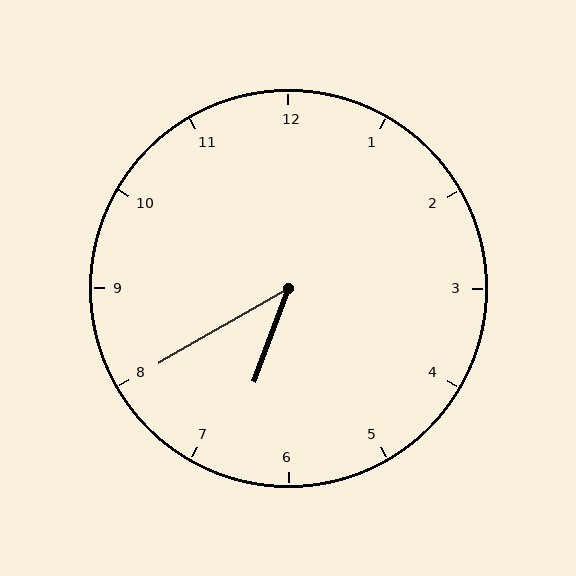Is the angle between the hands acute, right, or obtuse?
It is acute.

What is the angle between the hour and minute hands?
Approximately 40 degrees.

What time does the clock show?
6:40.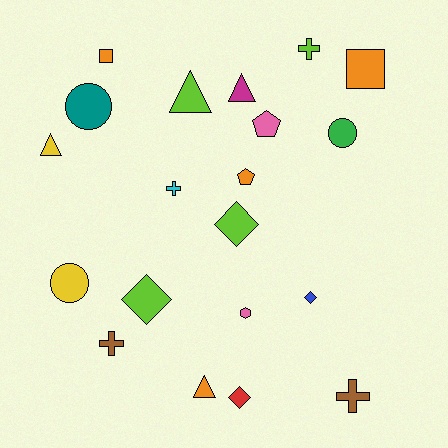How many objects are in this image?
There are 20 objects.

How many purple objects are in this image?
There are no purple objects.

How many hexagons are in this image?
There is 1 hexagon.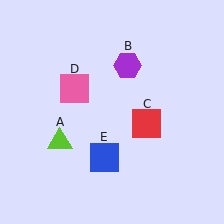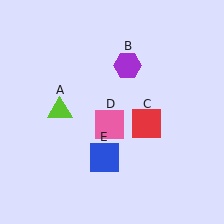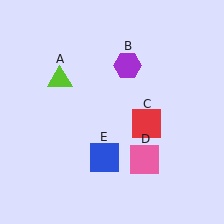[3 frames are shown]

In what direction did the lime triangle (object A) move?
The lime triangle (object A) moved up.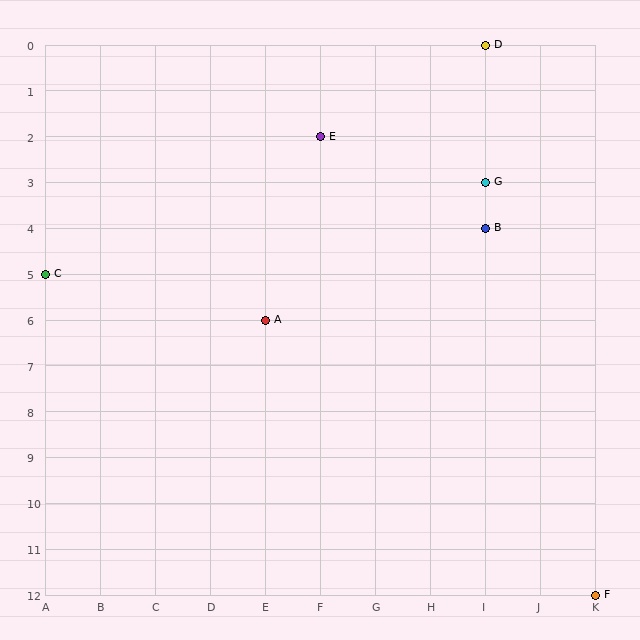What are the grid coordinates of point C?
Point C is at grid coordinates (A, 5).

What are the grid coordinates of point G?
Point G is at grid coordinates (I, 3).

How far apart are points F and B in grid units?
Points F and B are 2 columns and 8 rows apart (about 8.2 grid units diagonally).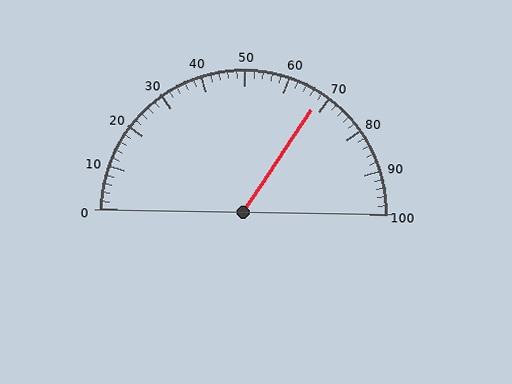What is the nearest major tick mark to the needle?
The nearest major tick mark is 70.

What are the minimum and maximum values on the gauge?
The gauge ranges from 0 to 100.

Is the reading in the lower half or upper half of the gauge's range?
The reading is in the upper half of the range (0 to 100).